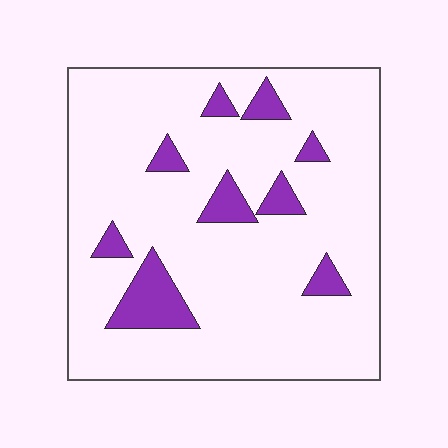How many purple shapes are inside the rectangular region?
9.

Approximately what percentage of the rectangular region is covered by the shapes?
Approximately 15%.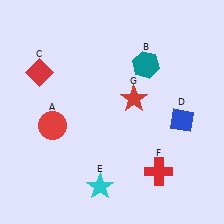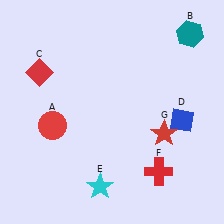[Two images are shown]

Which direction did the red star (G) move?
The red star (G) moved down.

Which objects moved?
The objects that moved are: the teal hexagon (B), the red star (G).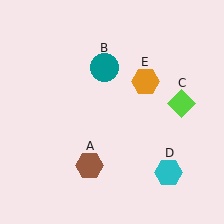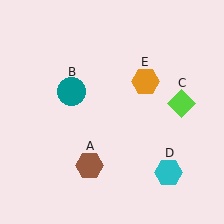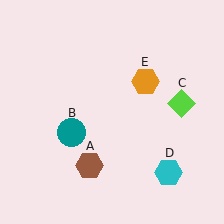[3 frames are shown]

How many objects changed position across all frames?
1 object changed position: teal circle (object B).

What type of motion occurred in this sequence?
The teal circle (object B) rotated counterclockwise around the center of the scene.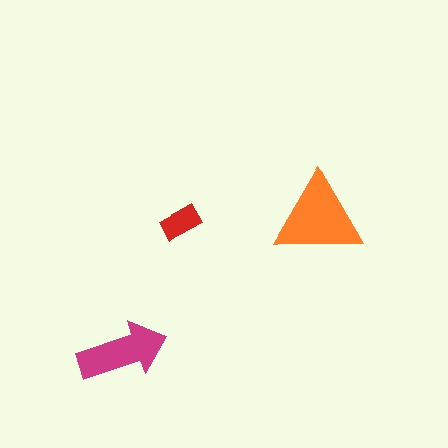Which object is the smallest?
The red rectangle.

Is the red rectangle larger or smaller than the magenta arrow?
Smaller.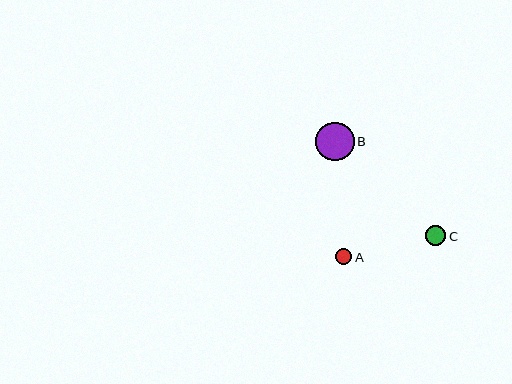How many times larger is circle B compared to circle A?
Circle B is approximately 2.3 times the size of circle A.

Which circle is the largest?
Circle B is the largest with a size of approximately 38 pixels.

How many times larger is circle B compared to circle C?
Circle B is approximately 1.9 times the size of circle C.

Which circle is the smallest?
Circle A is the smallest with a size of approximately 16 pixels.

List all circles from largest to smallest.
From largest to smallest: B, C, A.